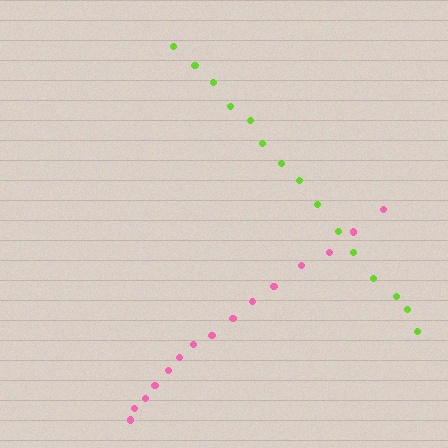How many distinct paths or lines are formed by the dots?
There are 2 distinct paths.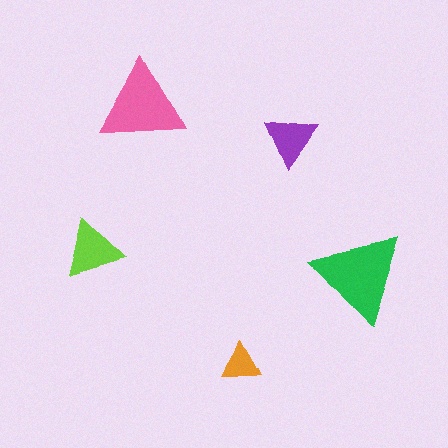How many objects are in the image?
There are 5 objects in the image.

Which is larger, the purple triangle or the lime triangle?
The lime one.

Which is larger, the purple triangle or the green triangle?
The green one.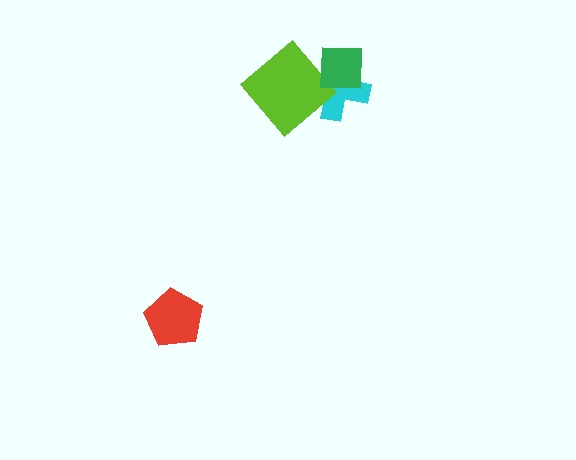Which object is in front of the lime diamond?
The green square is in front of the lime diamond.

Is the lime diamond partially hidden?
Yes, it is partially covered by another shape.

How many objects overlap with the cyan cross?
2 objects overlap with the cyan cross.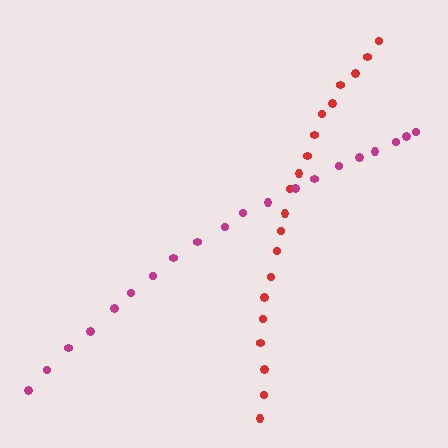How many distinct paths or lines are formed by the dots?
There are 2 distinct paths.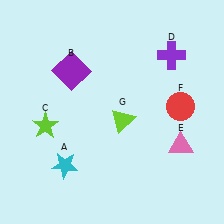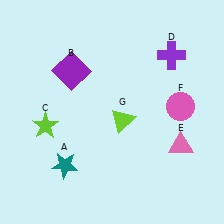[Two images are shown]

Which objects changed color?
A changed from cyan to teal. F changed from red to pink.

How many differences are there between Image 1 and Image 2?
There are 2 differences between the two images.